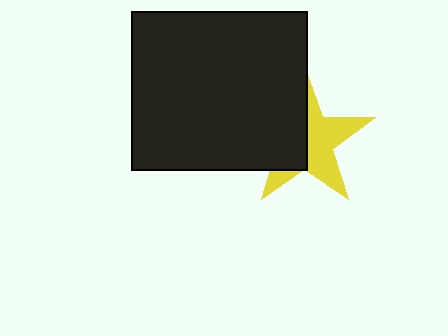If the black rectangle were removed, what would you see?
You would see the complete yellow star.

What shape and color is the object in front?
The object in front is a black rectangle.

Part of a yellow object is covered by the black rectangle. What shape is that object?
It is a star.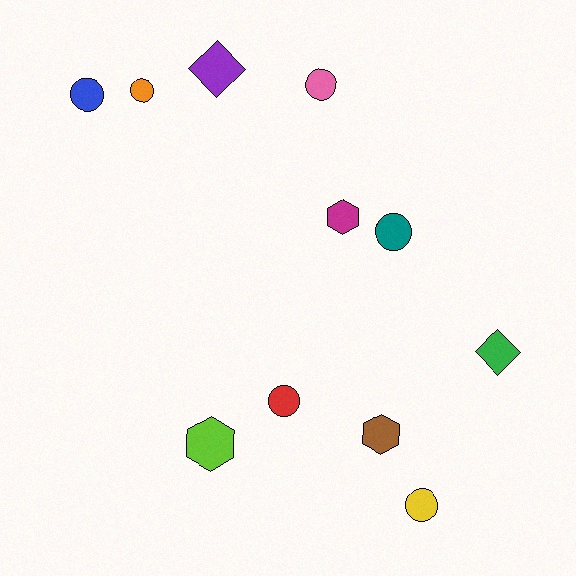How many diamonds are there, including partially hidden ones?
There are 2 diamonds.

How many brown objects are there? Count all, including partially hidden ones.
There is 1 brown object.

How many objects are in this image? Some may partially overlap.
There are 11 objects.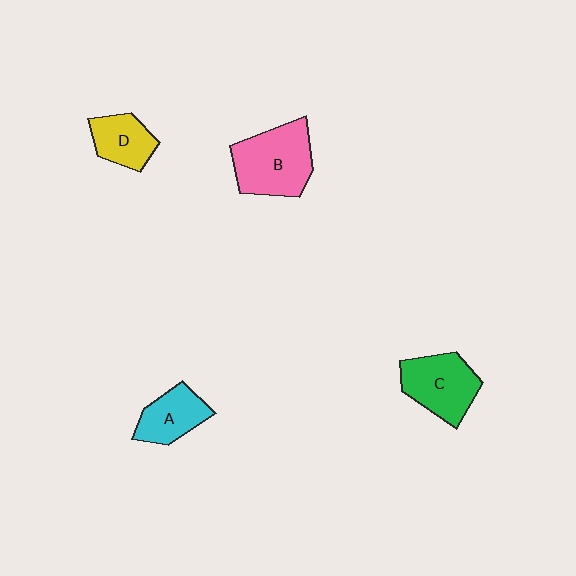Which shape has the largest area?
Shape B (pink).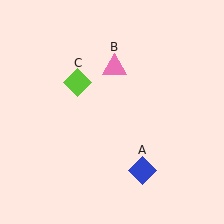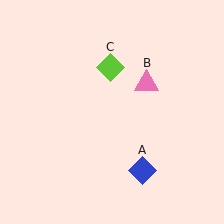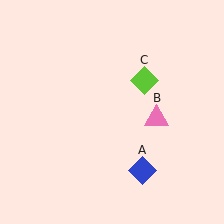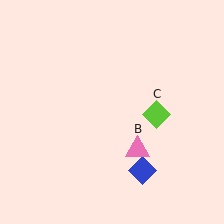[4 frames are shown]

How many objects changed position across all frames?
2 objects changed position: pink triangle (object B), lime diamond (object C).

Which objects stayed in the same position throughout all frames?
Blue diamond (object A) remained stationary.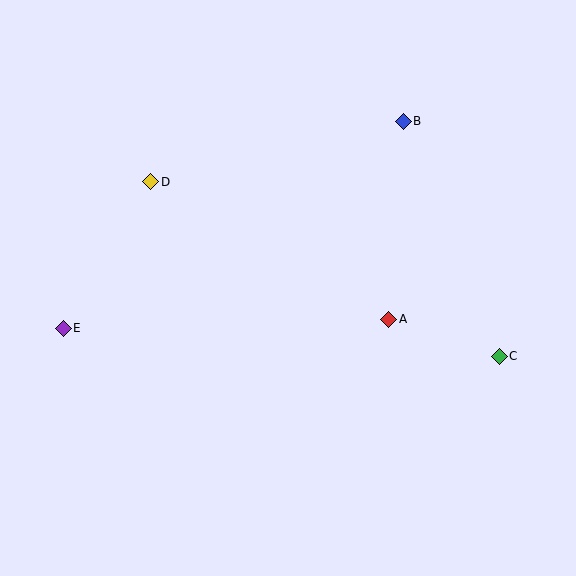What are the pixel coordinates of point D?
Point D is at (151, 182).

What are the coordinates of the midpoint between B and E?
The midpoint between B and E is at (233, 225).